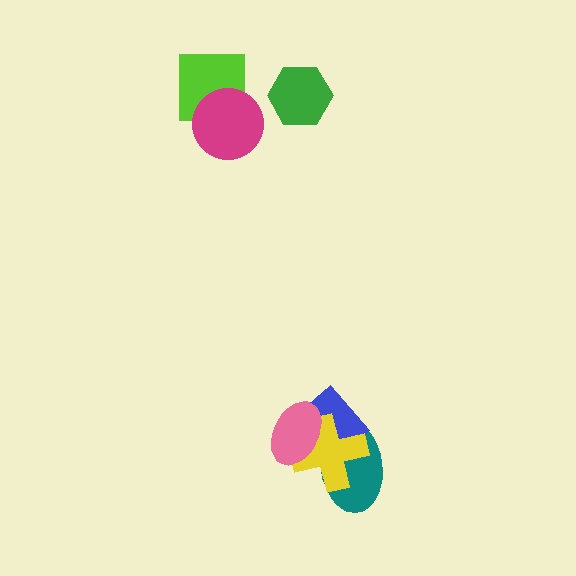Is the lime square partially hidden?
Yes, it is partially covered by another shape.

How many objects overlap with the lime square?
1 object overlaps with the lime square.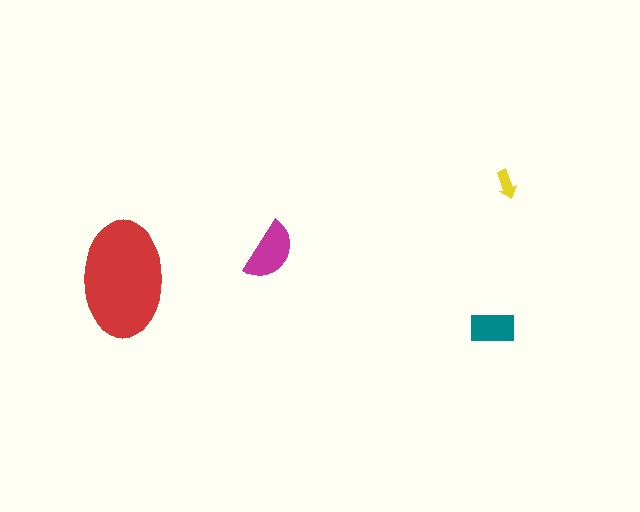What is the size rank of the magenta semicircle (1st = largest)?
2nd.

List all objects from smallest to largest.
The yellow arrow, the teal rectangle, the magenta semicircle, the red ellipse.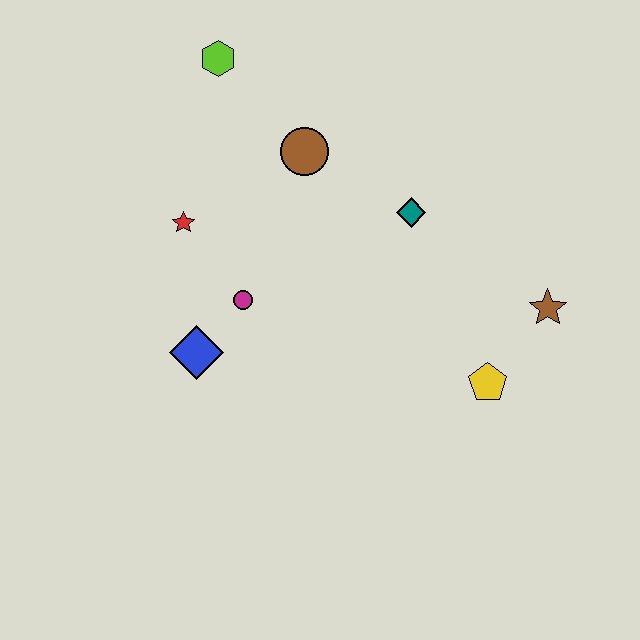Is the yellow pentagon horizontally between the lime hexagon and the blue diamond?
No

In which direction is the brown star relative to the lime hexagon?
The brown star is to the right of the lime hexagon.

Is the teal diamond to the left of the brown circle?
No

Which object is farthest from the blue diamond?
The brown star is farthest from the blue diamond.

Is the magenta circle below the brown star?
No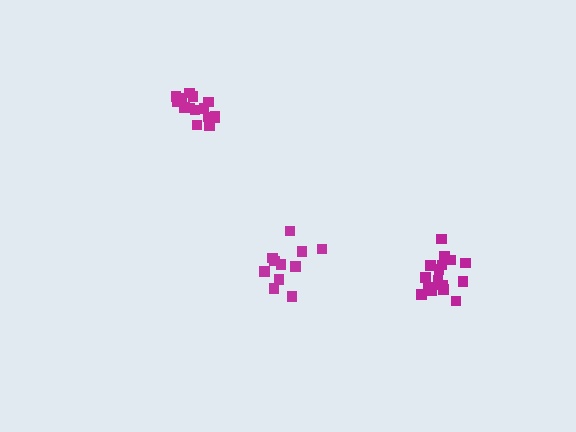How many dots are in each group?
Group 1: 11 dots, Group 2: 15 dots, Group 3: 17 dots (43 total).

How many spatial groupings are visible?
There are 3 spatial groupings.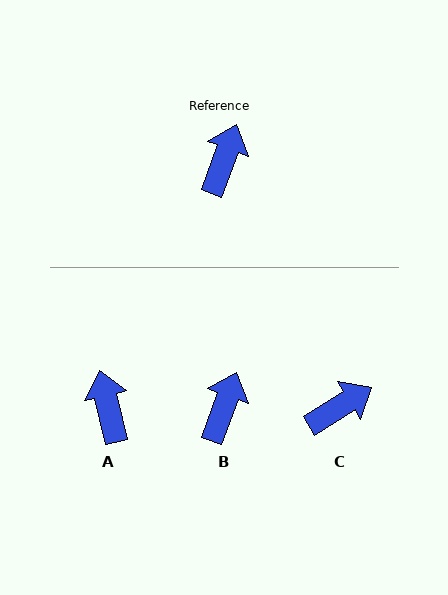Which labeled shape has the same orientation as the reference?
B.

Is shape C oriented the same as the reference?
No, it is off by about 38 degrees.